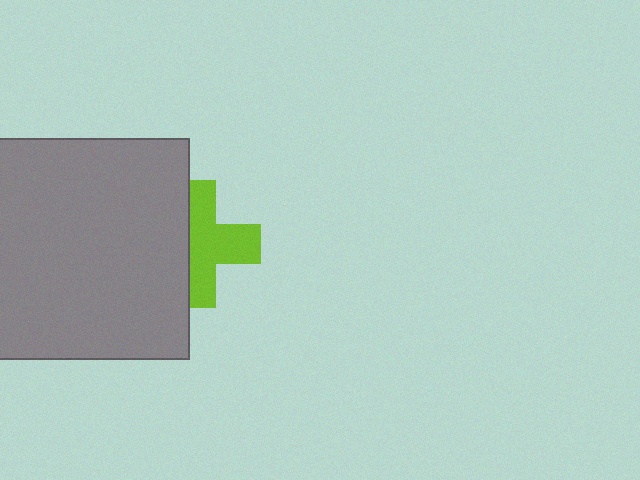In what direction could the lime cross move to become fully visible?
The lime cross could move right. That would shift it out from behind the gray rectangle entirely.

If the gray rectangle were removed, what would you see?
You would see the complete lime cross.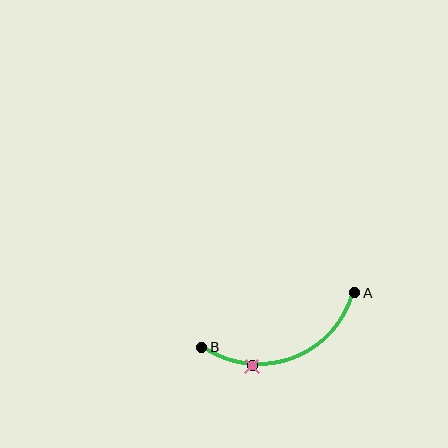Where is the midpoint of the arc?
The arc midpoint is the point on the curve farthest from the straight line joining A and B. It sits below that line.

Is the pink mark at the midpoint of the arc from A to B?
No. The pink mark lies on the arc but is closer to endpoint B. The arc midpoint would be at the point on the curve equidistant along the arc from both A and B.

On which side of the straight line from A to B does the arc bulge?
The arc bulges below the straight line connecting A and B.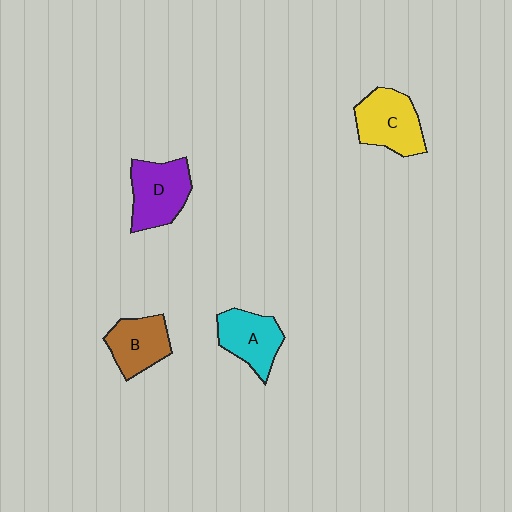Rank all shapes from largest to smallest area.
From largest to smallest: C (yellow), D (purple), A (cyan), B (brown).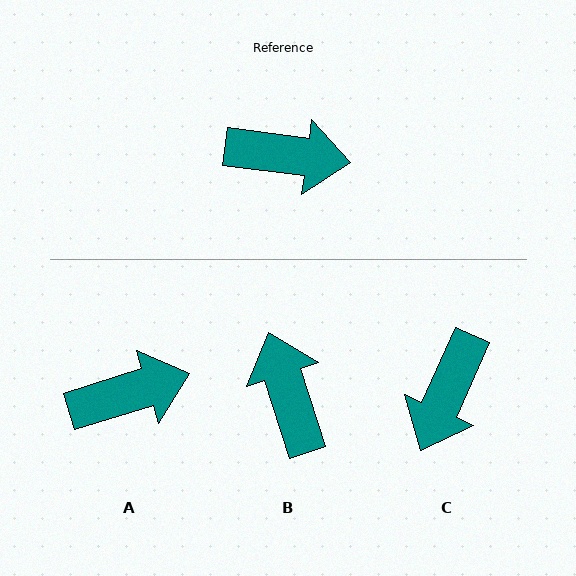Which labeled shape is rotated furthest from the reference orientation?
B, about 115 degrees away.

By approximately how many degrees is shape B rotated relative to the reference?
Approximately 115 degrees counter-clockwise.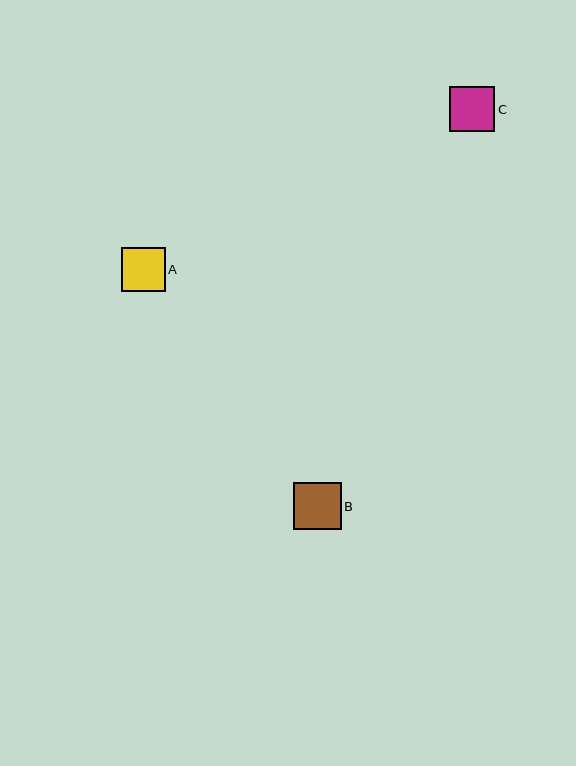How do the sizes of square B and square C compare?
Square B and square C are approximately the same size.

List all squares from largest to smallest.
From largest to smallest: B, C, A.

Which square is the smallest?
Square A is the smallest with a size of approximately 44 pixels.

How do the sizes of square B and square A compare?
Square B and square A are approximately the same size.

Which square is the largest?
Square B is the largest with a size of approximately 47 pixels.